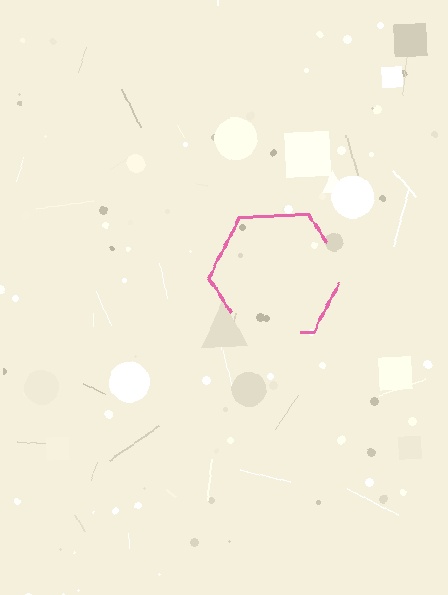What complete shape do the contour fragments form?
The contour fragments form a hexagon.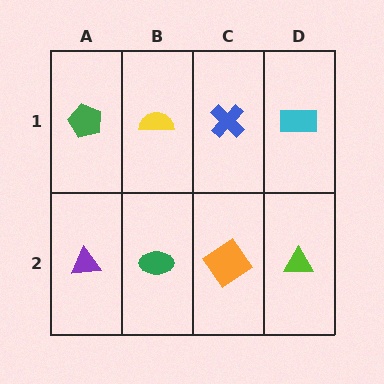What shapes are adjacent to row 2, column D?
A cyan rectangle (row 1, column D), an orange diamond (row 2, column C).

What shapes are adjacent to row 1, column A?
A purple triangle (row 2, column A), a yellow semicircle (row 1, column B).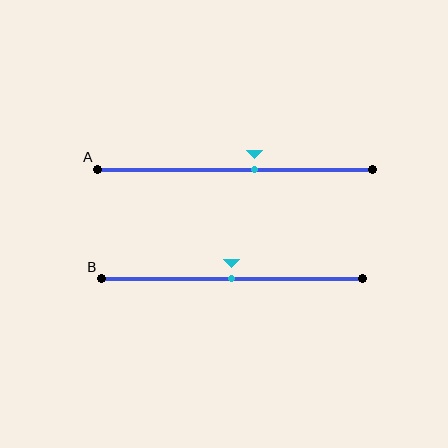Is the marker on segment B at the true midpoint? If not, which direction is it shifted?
Yes, the marker on segment B is at the true midpoint.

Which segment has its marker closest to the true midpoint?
Segment B has its marker closest to the true midpoint.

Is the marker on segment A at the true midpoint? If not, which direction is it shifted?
No, the marker on segment A is shifted to the right by about 7% of the segment length.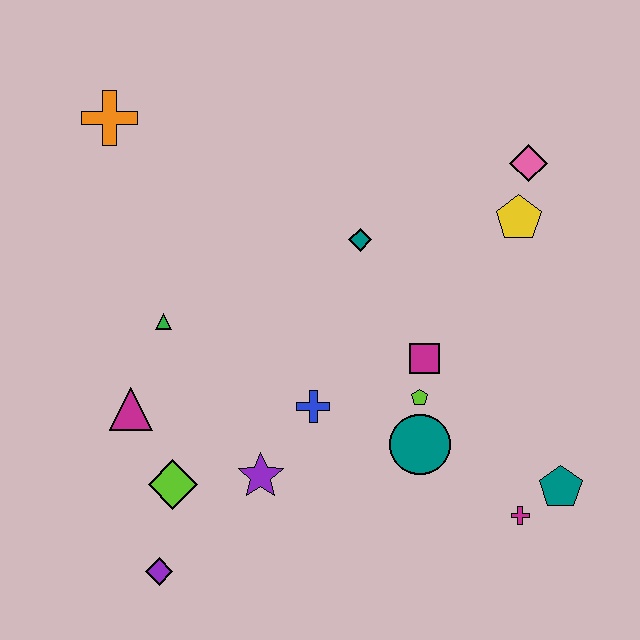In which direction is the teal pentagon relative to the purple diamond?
The teal pentagon is to the right of the purple diamond.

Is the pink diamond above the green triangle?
Yes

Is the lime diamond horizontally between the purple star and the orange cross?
Yes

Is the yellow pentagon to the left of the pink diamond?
Yes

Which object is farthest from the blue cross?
The orange cross is farthest from the blue cross.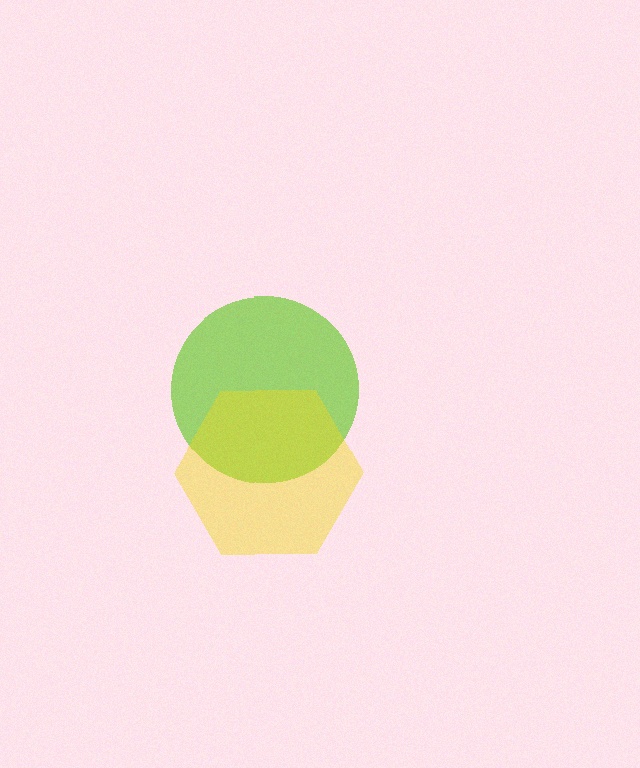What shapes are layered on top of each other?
The layered shapes are: a lime circle, a yellow hexagon.